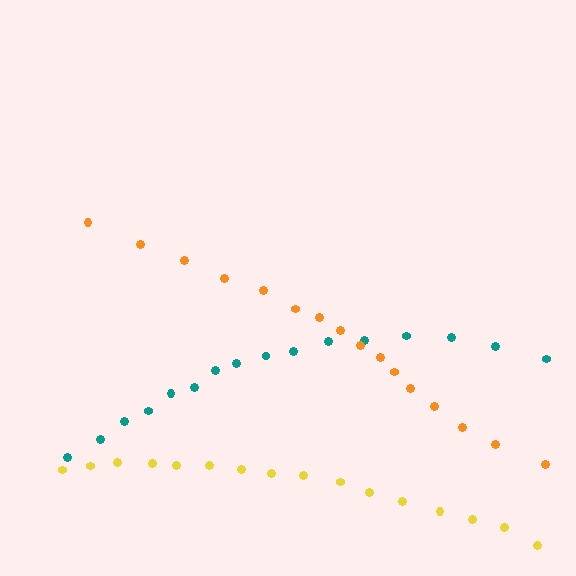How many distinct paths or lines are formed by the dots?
There are 3 distinct paths.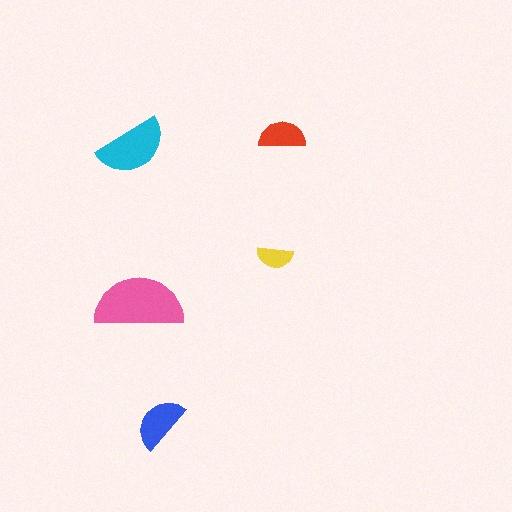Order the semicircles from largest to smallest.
the pink one, the cyan one, the blue one, the red one, the yellow one.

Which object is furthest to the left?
The cyan semicircle is leftmost.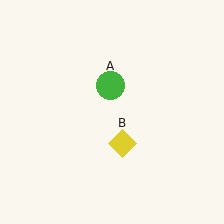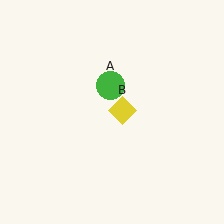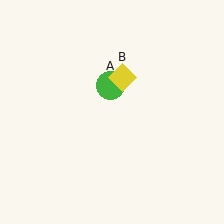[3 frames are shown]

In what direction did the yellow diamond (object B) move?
The yellow diamond (object B) moved up.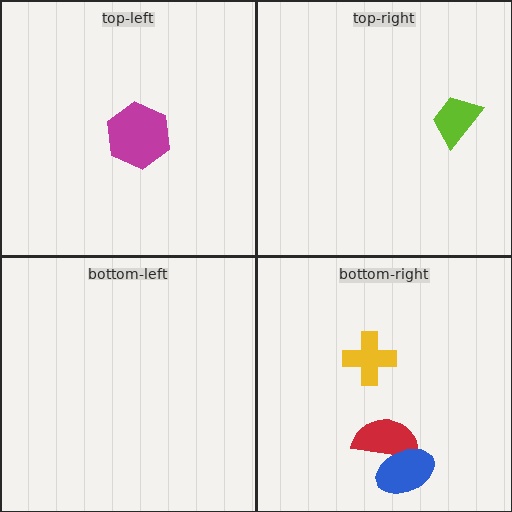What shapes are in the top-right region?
The lime trapezoid.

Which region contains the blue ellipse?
The bottom-right region.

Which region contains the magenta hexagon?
The top-left region.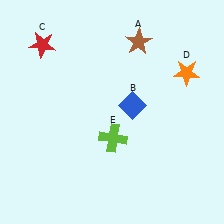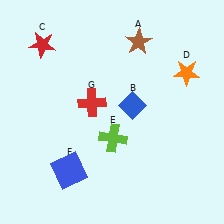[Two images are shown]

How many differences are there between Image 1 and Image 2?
There are 2 differences between the two images.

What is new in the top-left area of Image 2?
A red cross (G) was added in the top-left area of Image 2.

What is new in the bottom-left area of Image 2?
A blue square (F) was added in the bottom-left area of Image 2.